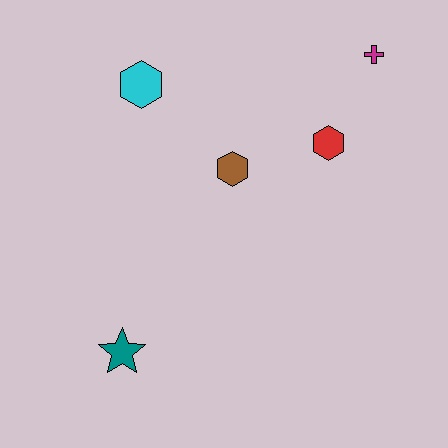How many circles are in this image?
There are no circles.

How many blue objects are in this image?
There are no blue objects.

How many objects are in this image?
There are 5 objects.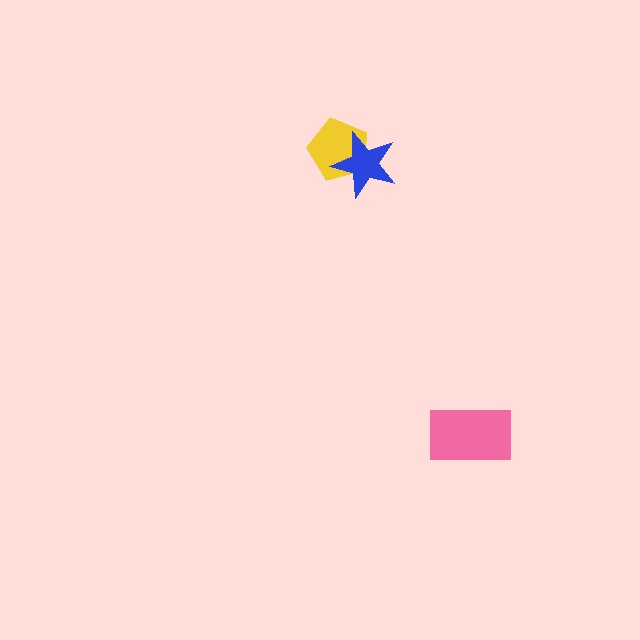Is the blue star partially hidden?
No, no other shape covers it.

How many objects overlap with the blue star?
1 object overlaps with the blue star.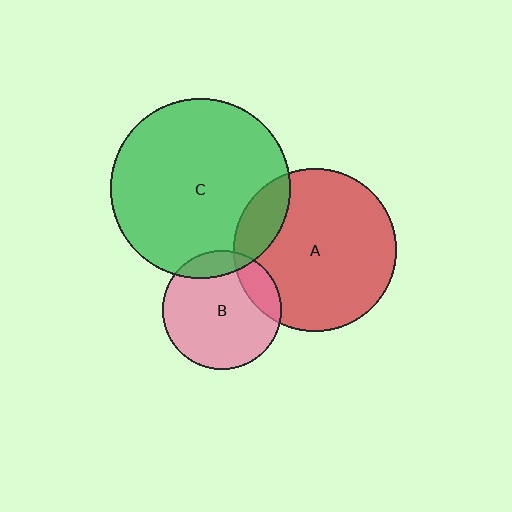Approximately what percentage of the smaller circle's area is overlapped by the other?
Approximately 15%.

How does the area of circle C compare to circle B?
Approximately 2.3 times.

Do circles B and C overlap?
Yes.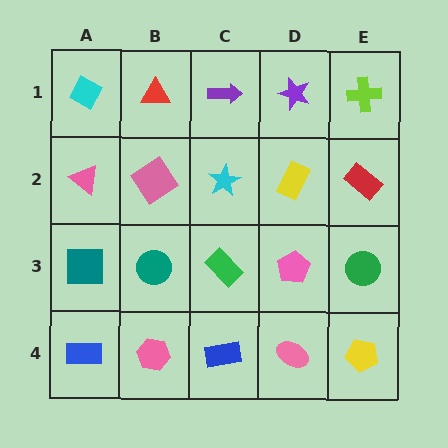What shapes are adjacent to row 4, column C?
A green rectangle (row 3, column C), a pink hexagon (row 4, column B), a pink ellipse (row 4, column D).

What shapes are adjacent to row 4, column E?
A green circle (row 3, column E), a pink ellipse (row 4, column D).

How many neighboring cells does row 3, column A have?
3.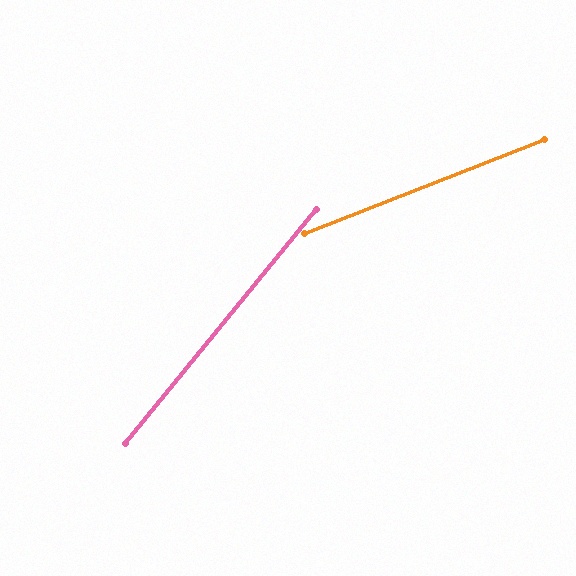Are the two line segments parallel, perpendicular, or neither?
Neither parallel nor perpendicular — they differ by about 29°.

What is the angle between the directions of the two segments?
Approximately 29 degrees.